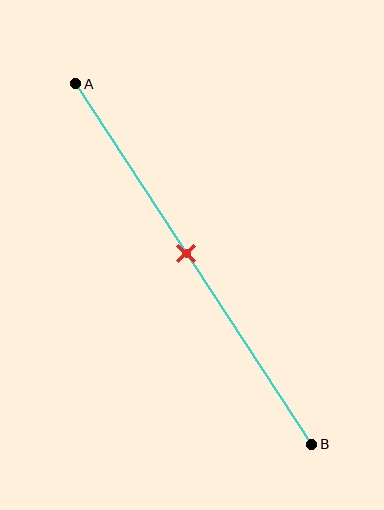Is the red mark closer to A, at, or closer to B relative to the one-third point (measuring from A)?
The red mark is closer to point B than the one-third point of segment AB.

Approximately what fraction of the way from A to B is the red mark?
The red mark is approximately 45% of the way from A to B.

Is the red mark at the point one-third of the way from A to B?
No, the mark is at about 45% from A, not at the 33% one-third point.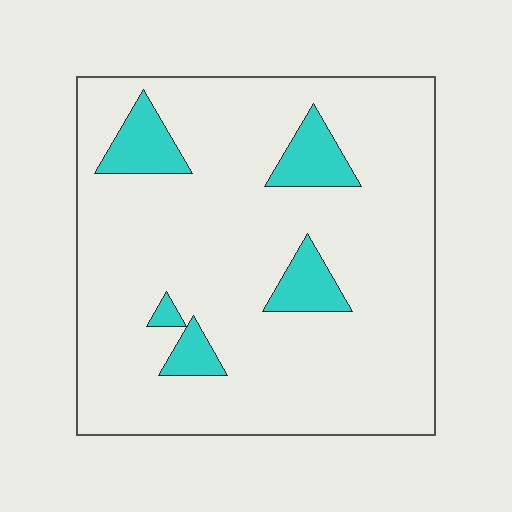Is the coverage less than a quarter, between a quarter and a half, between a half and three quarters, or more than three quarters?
Less than a quarter.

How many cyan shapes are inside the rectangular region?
5.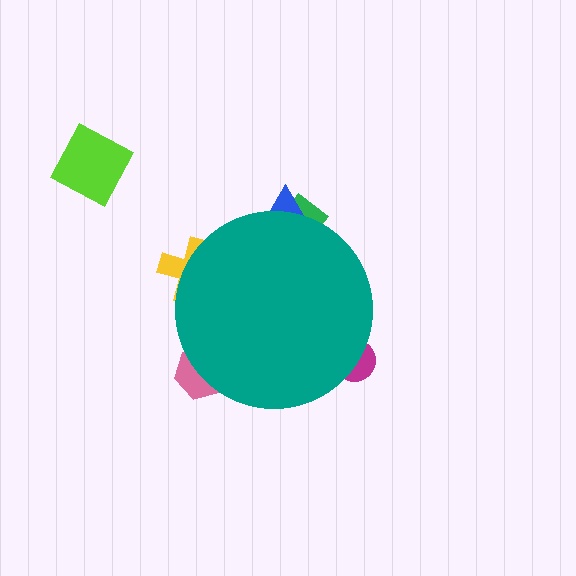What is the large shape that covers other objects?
A teal circle.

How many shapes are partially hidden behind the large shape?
5 shapes are partially hidden.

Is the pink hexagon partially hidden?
Yes, the pink hexagon is partially hidden behind the teal circle.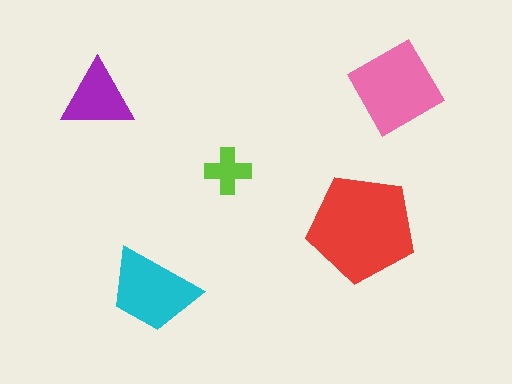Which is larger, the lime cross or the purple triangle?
The purple triangle.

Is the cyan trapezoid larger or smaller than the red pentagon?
Smaller.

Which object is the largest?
The red pentagon.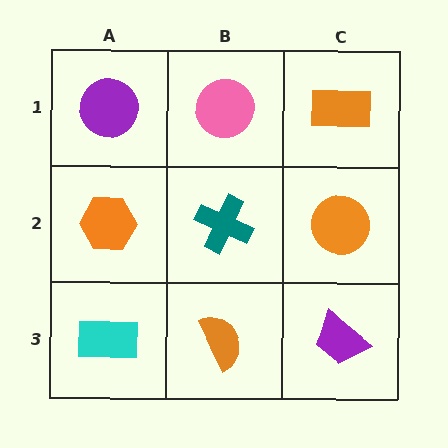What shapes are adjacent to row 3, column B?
A teal cross (row 2, column B), a cyan rectangle (row 3, column A), a purple trapezoid (row 3, column C).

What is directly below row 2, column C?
A purple trapezoid.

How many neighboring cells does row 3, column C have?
2.